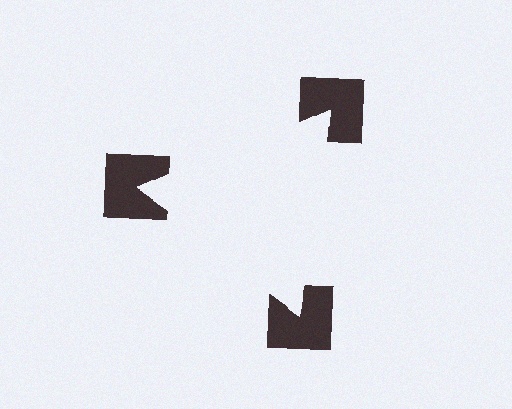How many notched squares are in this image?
There are 3 — one at each vertex of the illusory triangle.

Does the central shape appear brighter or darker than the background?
It typically appears slightly brighter than the background, even though no actual brightness change is drawn.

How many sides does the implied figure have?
3 sides.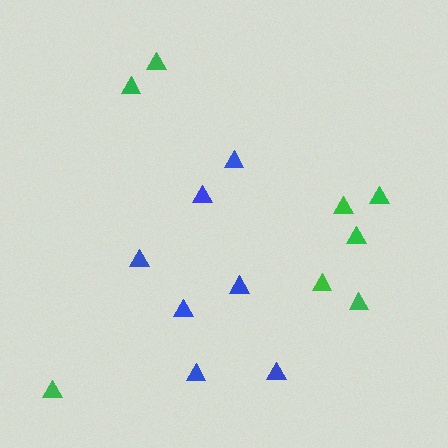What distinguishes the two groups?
There are 2 groups: one group of green triangles (8) and one group of blue triangles (7).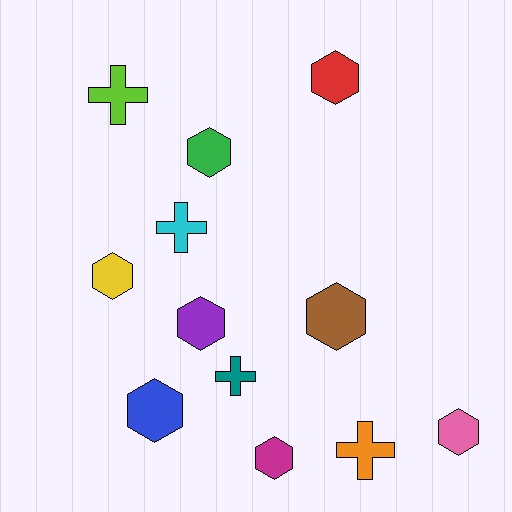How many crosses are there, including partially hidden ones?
There are 4 crosses.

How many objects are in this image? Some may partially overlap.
There are 12 objects.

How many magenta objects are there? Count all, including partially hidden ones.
There is 1 magenta object.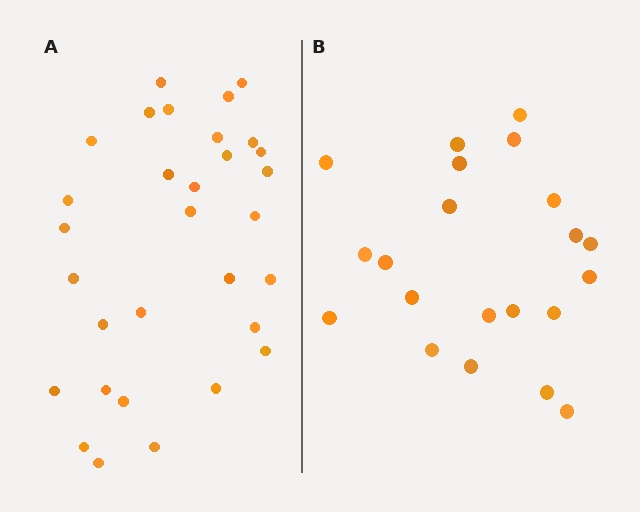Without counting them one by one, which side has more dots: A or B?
Region A (the left region) has more dots.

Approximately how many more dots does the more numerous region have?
Region A has roughly 10 or so more dots than region B.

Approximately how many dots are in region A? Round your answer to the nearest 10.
About 30 dots. (The exact count is 31, which rounds to 30.)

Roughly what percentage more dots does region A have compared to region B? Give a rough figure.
About 50% more.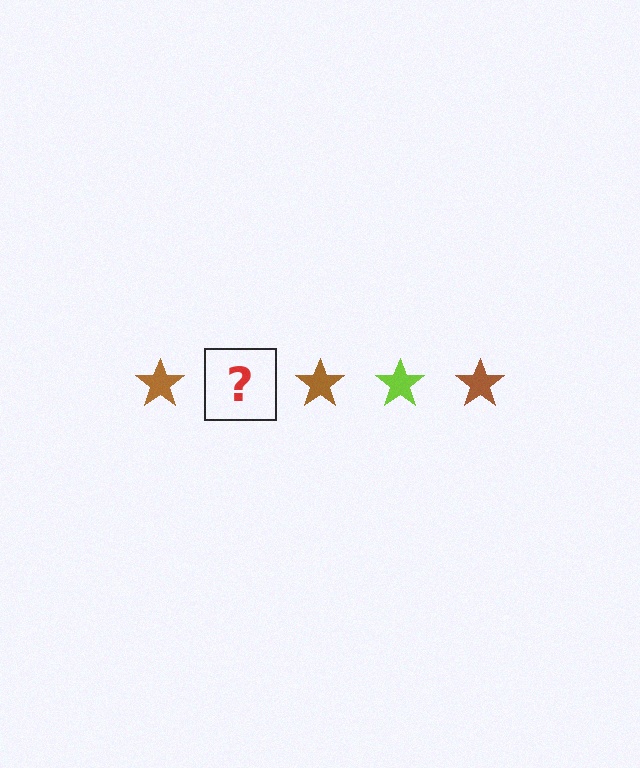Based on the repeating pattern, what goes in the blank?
The blank should be a lime star.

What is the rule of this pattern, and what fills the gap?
The rule is that the pattern cycles through brown, lime stars. The gap should be filled with a lime star.